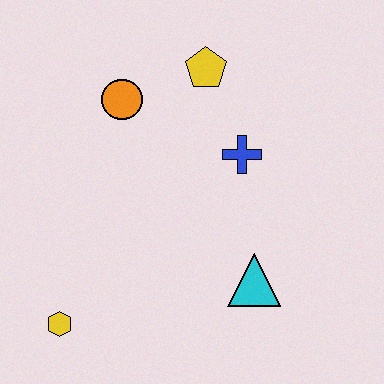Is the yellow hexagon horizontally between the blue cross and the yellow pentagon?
No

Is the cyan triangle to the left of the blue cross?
No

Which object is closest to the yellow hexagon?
The cyan triangle is closest to the yellow hexagon.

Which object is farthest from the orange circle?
The yellow hexagon is farthest from the orange circle.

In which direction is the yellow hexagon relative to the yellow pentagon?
The yellow hexagon is below the yellow pentagon.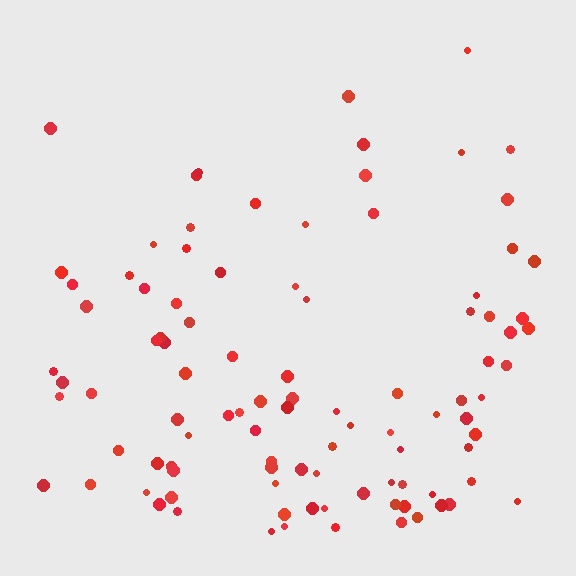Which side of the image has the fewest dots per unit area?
The top.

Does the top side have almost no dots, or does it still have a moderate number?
Still a moderate number, just noticeably fewer than the bottom.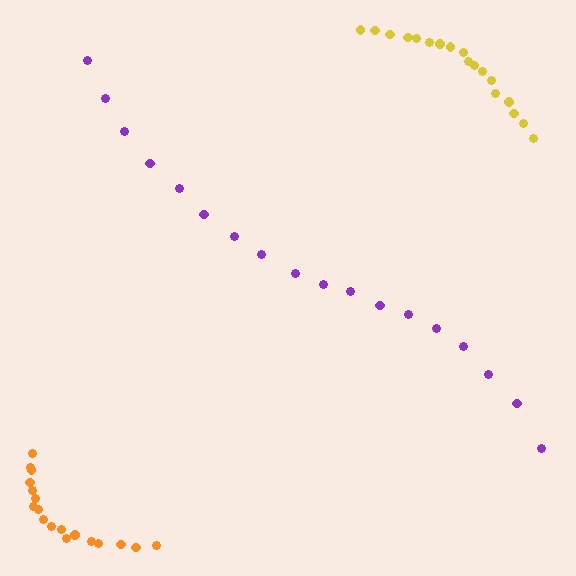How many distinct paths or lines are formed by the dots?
There are 3 distinct paths.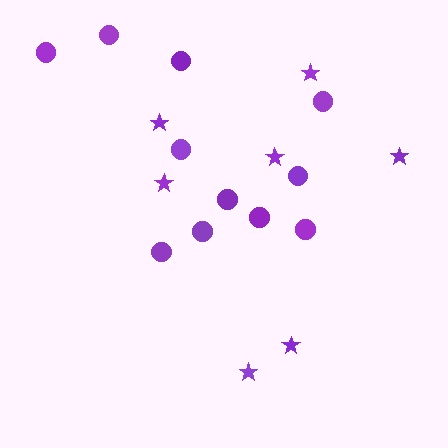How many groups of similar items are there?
There are 2 groups: one group of circles (11) and one group of stars (7).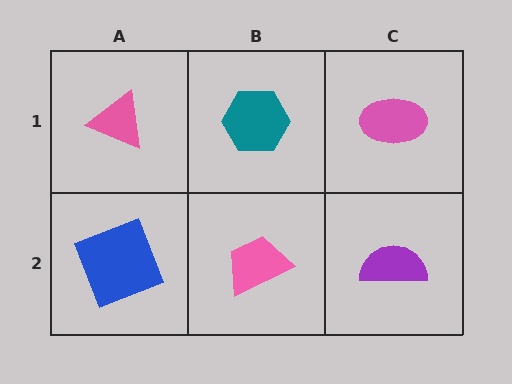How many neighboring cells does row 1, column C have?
2.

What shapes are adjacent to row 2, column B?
A teal hexagon (row 1, column B), a blue square (row 2, column A), a purple semicircle (row 2, column C).